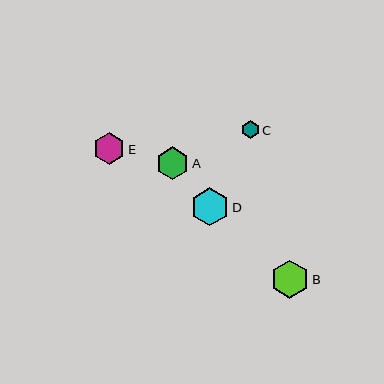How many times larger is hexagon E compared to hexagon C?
Hexagon E is approximately 1.8 times the size of hexagon C.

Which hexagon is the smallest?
Hexagon C is the smallest with a size of approximately 18 pixels.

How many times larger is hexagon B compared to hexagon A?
Hexagon B is approximately 1.2 times the size of hexagon A.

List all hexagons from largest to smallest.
From largest to smallest: B, D, A, E, C.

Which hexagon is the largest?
Hexagon B is the largest with a size of approximately 38 pixels.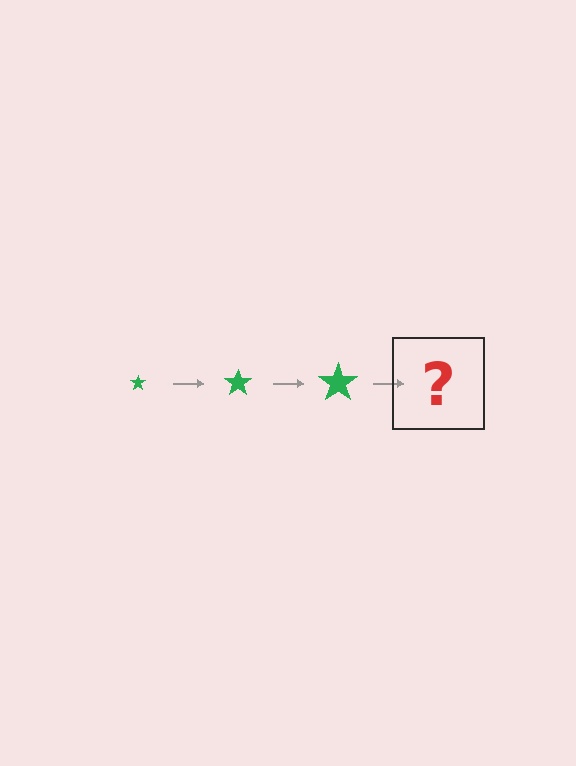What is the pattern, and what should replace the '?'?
The pattern is that the star gets progressively larger each step. The '?' should be a green star, larger than the previous one.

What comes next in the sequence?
The next element should be a green star, larger than the previous one.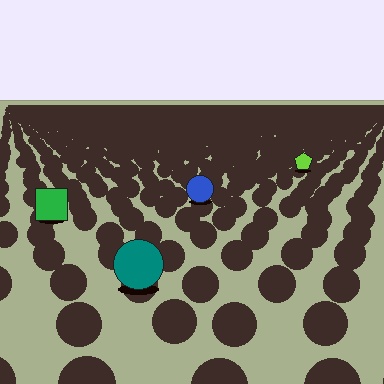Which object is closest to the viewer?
The teal circle is closest. The texture marks near it are larger and more spread out.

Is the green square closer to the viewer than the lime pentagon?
Yes. The green square is closer — you can tell from the texture gradient: the ground texture is coarser near it.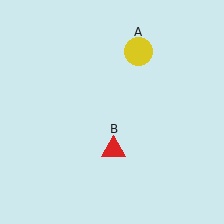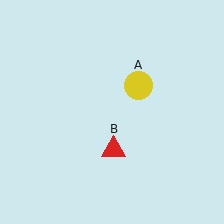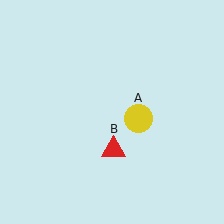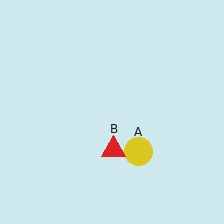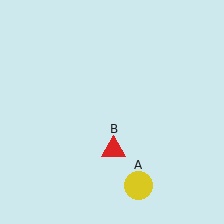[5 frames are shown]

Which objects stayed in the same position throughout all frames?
Red triangle (object B) remained stationary.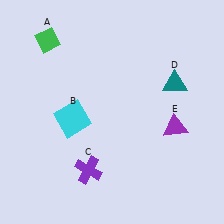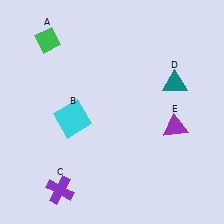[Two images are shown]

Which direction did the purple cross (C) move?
The purple cross (C) moved left.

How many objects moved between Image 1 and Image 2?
1 object moved between the two images.